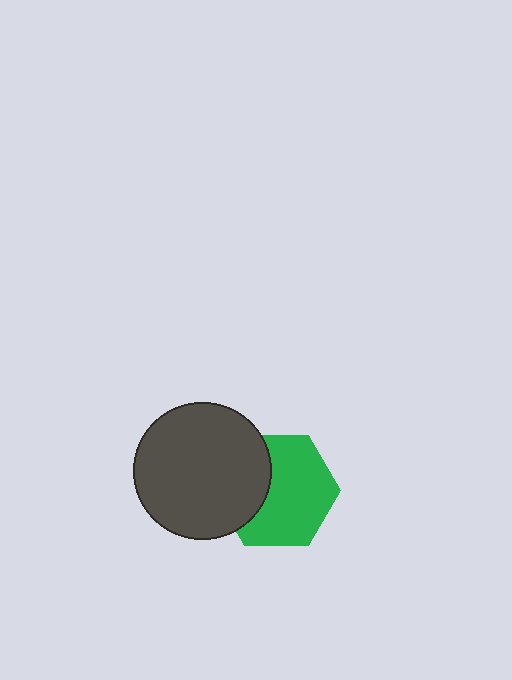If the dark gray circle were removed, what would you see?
You would see the complete green hexagon.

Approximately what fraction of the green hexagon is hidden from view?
Roughly 34% of the green hexagon is hidden behind the dark gray circle.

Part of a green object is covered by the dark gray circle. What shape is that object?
It is a hexagon.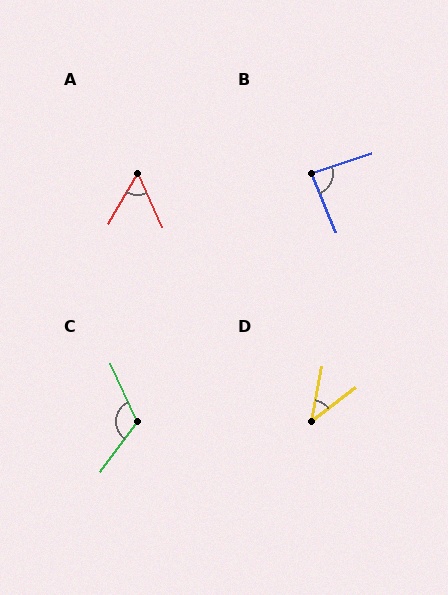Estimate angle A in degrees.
Approximately 55 degrees.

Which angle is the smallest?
D, at approximately 42 degrees.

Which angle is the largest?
C, at approximately 119 degrees.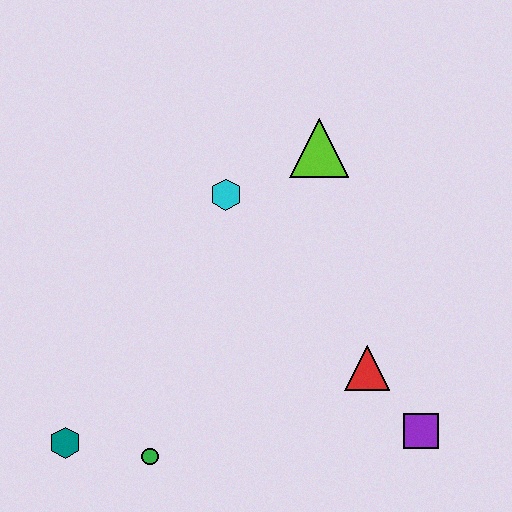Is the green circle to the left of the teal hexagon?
No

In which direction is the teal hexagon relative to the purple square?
The teal hexagon is to the left of the purple square.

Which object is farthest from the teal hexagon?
The lime triangle is farthest from the teal hexagon.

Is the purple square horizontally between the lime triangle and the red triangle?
No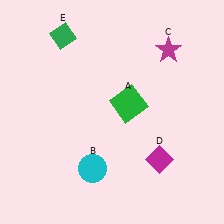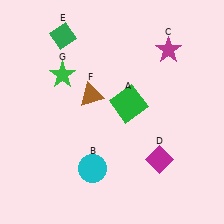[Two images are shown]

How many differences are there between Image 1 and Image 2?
There are 2 differences between the two images.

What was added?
A brown triangle (F), a green star (G) were added in Image 2.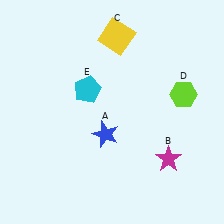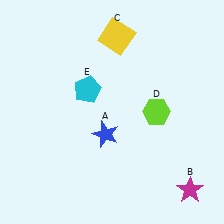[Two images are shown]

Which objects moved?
The objects that moved are: the magenta star (B), the lime hexagon (D).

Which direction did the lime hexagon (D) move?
The lime hexagon (D) moved left.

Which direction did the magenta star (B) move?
The magenta star (B) moved down.